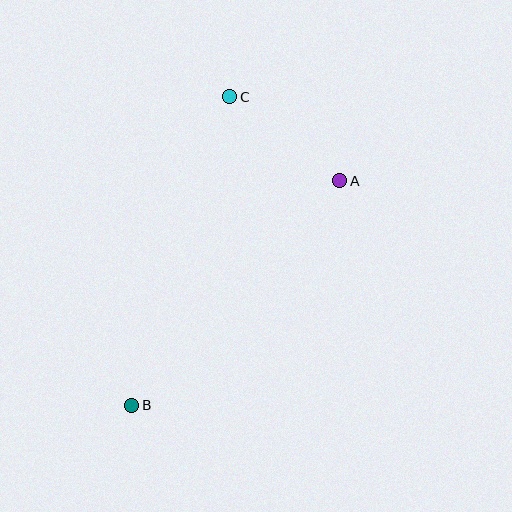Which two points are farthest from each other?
Points B and C are farthest from each other.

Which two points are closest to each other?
Points A and C are closest to each other.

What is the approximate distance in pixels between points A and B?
The distance between A and B is approximately 306 pixels.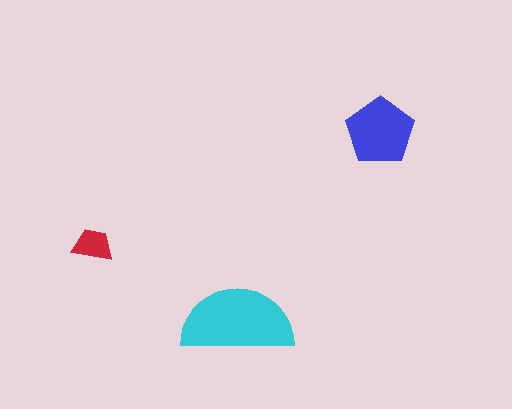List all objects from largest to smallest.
The cyan semicircle, the blue pentagon, the red trapezoid.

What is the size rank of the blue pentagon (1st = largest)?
2nd.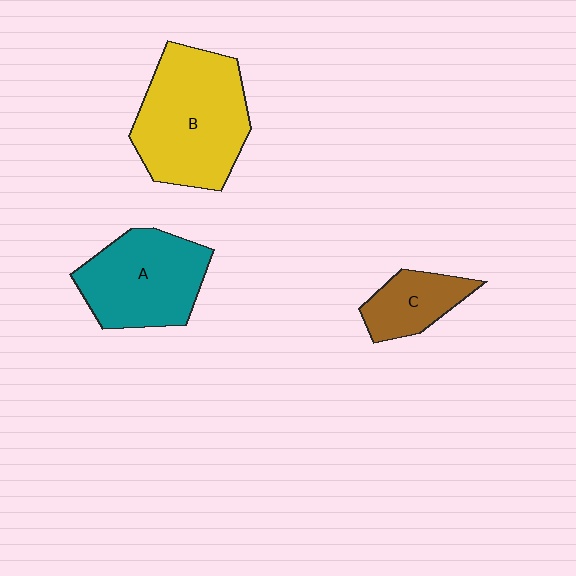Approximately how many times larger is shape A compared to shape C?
Approximately 1.9 times.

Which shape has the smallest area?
Shape C (brown).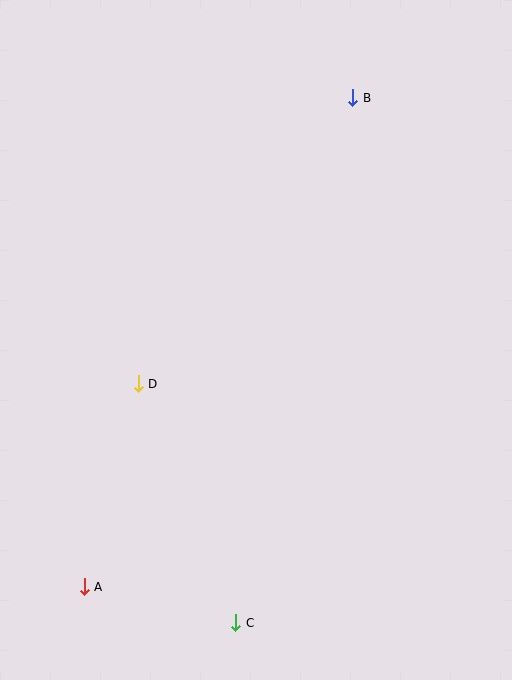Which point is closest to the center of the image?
Point D at (138, 384) is closest to the center.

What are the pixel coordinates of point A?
Point A is at (84, 587).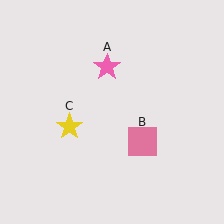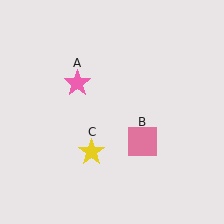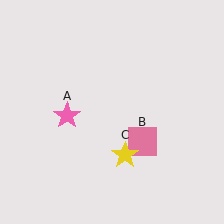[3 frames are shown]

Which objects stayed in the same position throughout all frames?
Pink square (object B) remained stationary.